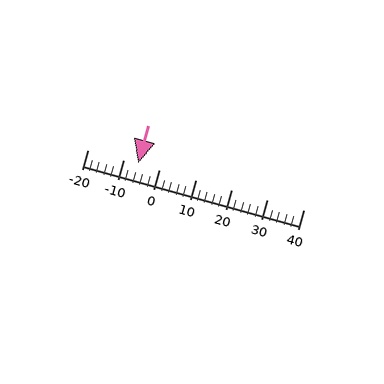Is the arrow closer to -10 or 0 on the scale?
The arrow is closer to -10.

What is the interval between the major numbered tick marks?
The major tick marks are spaced 10 units apart.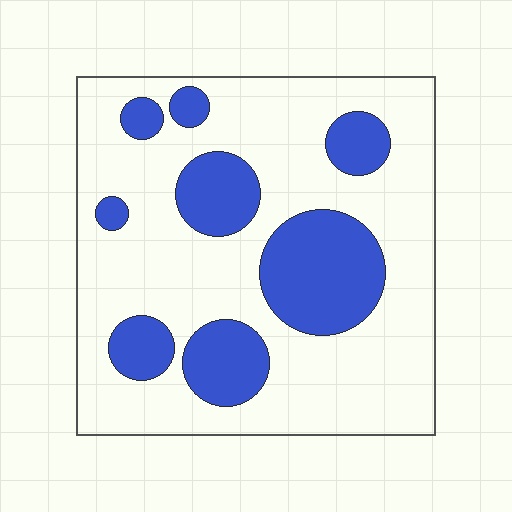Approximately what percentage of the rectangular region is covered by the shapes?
Approximately 25%.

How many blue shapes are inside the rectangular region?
8.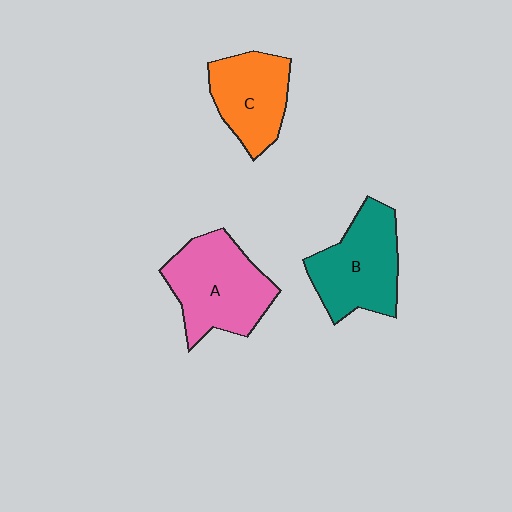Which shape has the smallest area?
Shape C (orange).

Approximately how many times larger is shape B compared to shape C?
Approximately 1.2 times.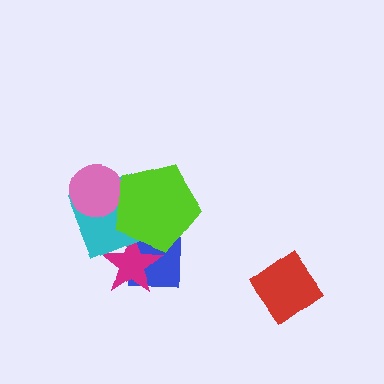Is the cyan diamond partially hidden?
Yes, it is partially covered by another shape.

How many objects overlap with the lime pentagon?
4 objects overlap with the lime pentagon.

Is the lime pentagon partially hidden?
No, no other shape covers it.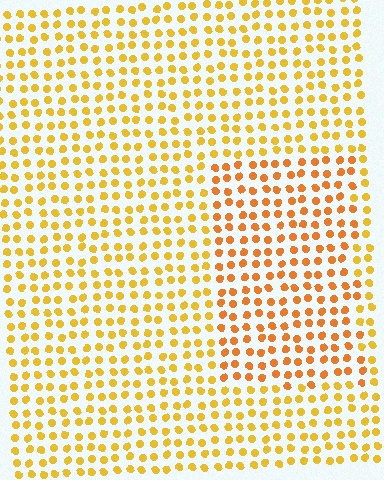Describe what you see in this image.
The image is filled with small yellow elements in a uniform arrangement. A rectangle-shaped region is visible where the elements are tinted to a slightly different hue, forming a subtle color boundary.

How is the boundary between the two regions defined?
The boundary is defined purely by a slight shift in hue (about 22 degrees). Spacing, size, and orientation are identical on both sides.